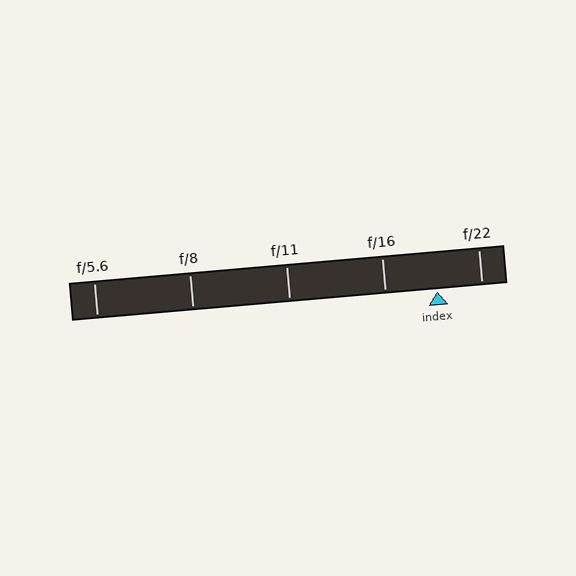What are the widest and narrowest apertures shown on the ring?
The widest aperture shown is f/5.6 and the narrowest is f/22.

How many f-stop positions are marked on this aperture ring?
There are 5 f-stop positions marked.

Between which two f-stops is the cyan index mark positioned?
The index mark is between f/16 and f/22.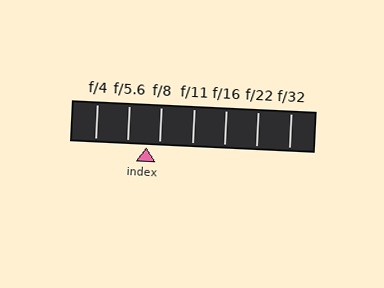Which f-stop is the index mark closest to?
The index mark is closest to f/8.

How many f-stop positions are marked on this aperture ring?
There are 7 f-stop positions marked.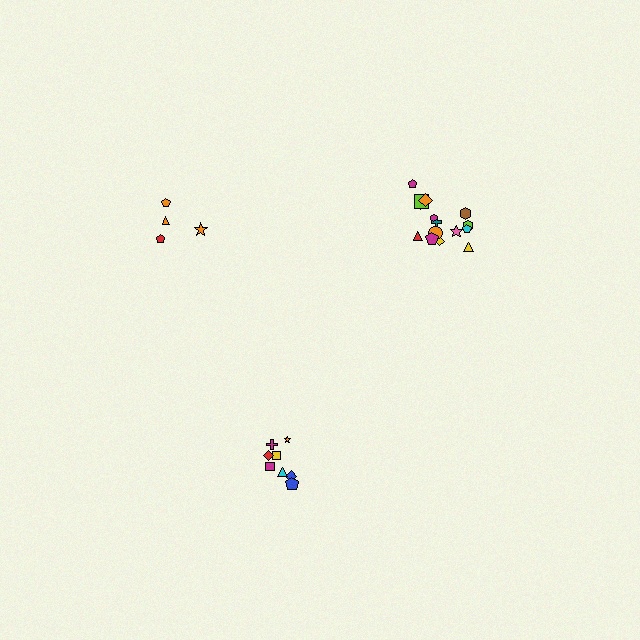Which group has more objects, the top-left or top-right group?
The top-right group.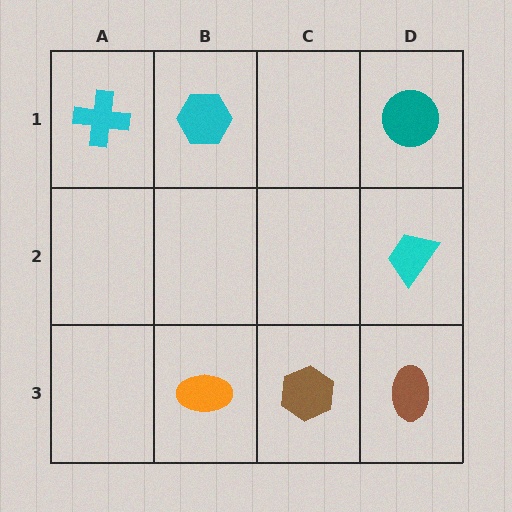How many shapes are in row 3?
3 shapes.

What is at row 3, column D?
A brown ellipse.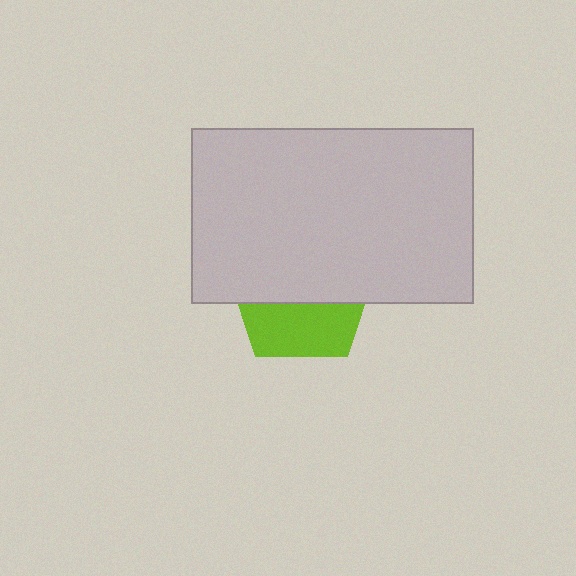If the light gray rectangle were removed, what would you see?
You would see the complete lime pentagon.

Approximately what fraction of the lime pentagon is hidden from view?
Roughly 60% of the lime pentagon is hidden behind the light gray rectangle.